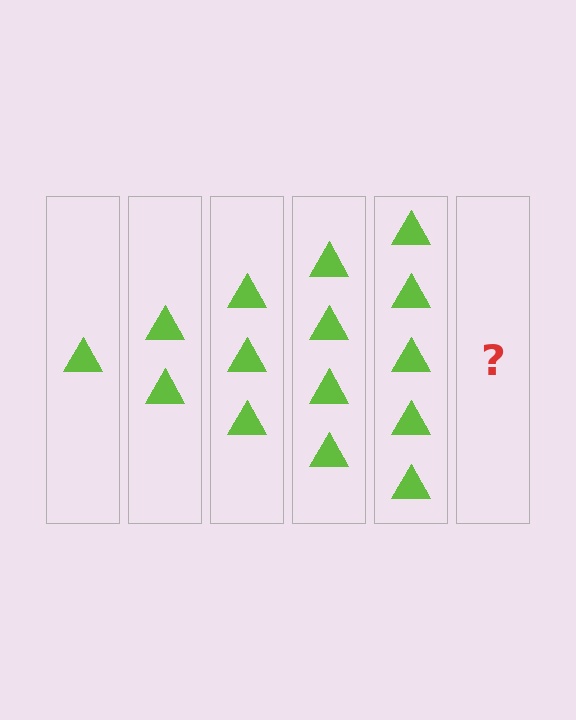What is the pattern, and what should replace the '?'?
The pattern is that each step adds one more triangle. The '?' should be 6 triangles.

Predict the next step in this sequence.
The next step is 6 triangles.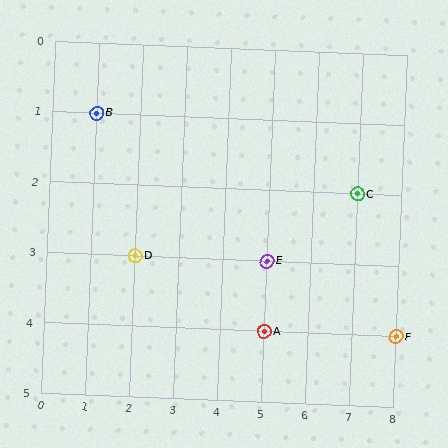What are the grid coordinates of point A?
Point A is at grid coordinates (5, 4).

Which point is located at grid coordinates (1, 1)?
Point B is at (1, 1).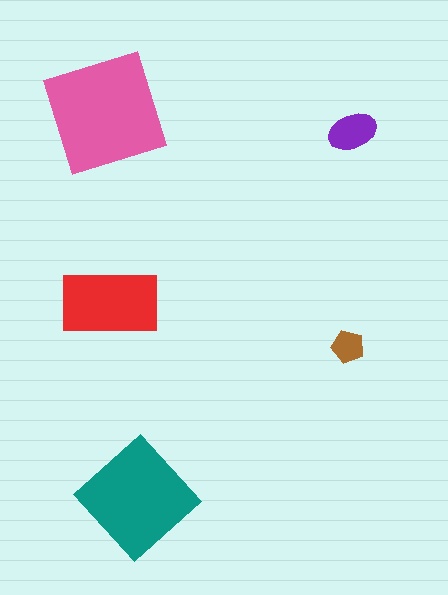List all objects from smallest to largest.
The brown pentagon, the purple ellipse, the red rectangle, the teal diamond, the pink square.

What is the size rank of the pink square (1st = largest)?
1st.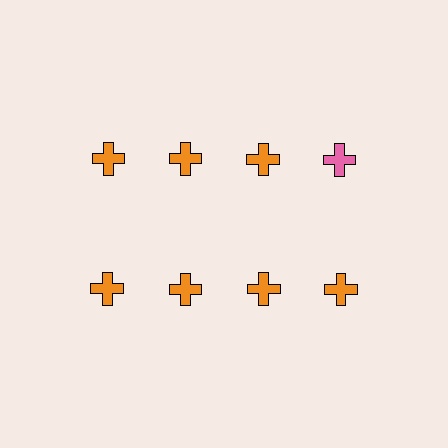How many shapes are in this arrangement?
There are 8 shapes arranged in a grid pattern.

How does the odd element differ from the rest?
It has a different color: pink instead of orange.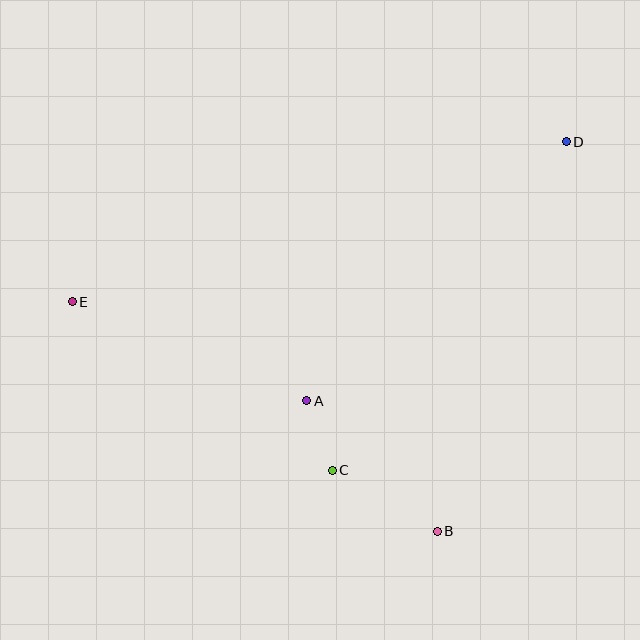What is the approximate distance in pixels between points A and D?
The distance between A and D is approximately 367 pixels.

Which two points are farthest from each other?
Points D and E are farthest from each other.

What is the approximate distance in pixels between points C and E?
The distance between C and E is approximately 310 pixels.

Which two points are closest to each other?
Points A and C are closest to each other.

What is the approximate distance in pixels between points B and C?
The distance between B and C is approximately 121 pixels.